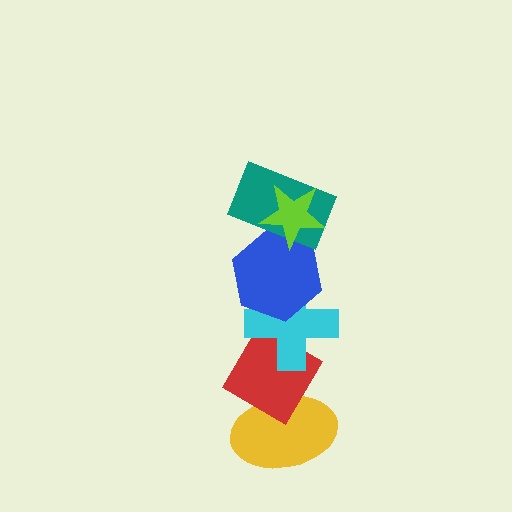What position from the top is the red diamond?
The red diamond is 5th from the top.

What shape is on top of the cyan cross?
The blue hexagon is on top of the cyan cross.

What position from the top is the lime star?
The lime star is 1st from the top.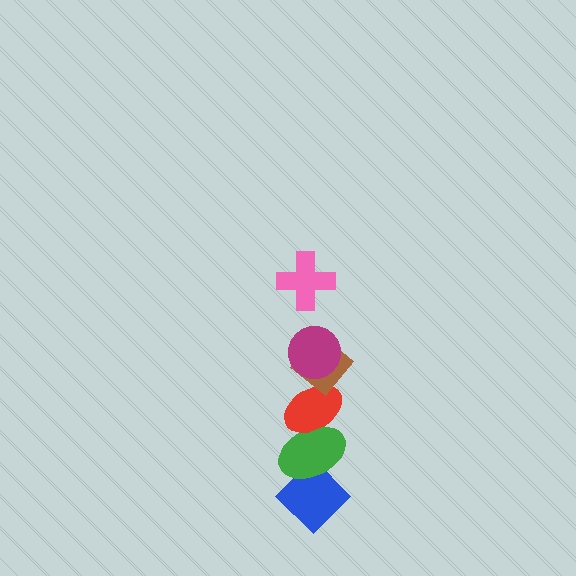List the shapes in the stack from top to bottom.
From top to bottom: the pink cross, the magenta circle, the brown diamond, the red ellipse, the green ellipse, the blue diamond.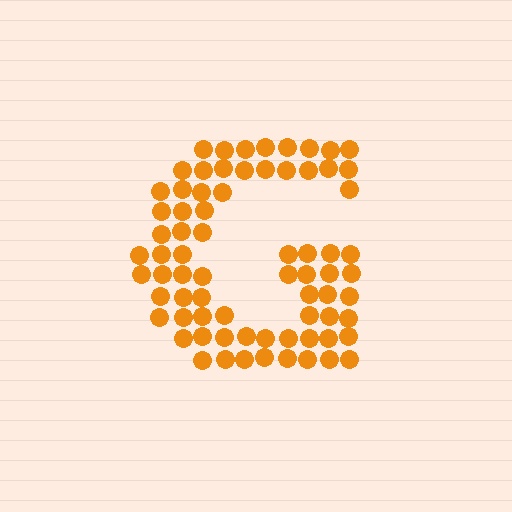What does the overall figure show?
The overall figure shows the letter G.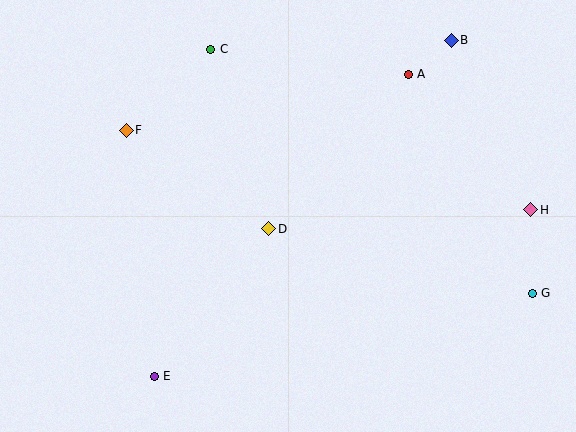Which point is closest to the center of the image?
Point D at (269, 229) is closest to the center.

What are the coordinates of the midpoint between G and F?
The midpoint between G and F is at (329, 212).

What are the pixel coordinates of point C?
Point C is at (211, 49).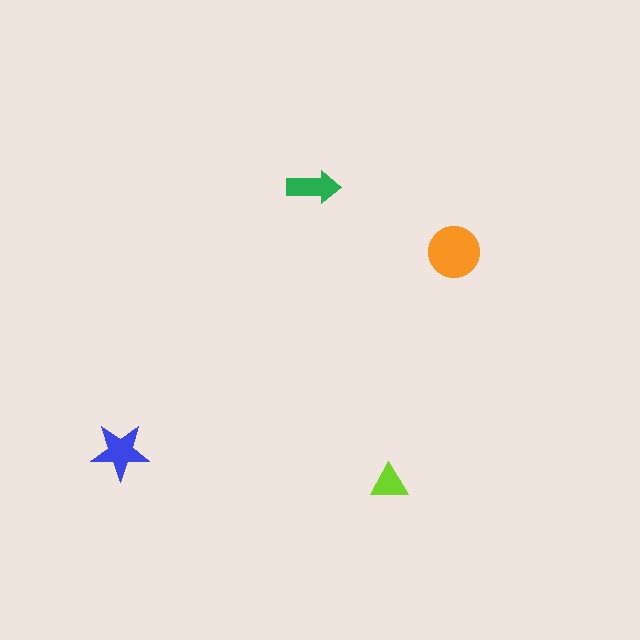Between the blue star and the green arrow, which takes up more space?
The blue star.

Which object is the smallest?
The lime triangle.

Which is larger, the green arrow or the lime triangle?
The green arrow.